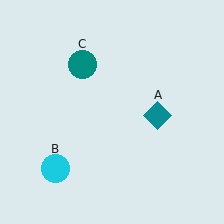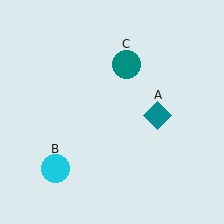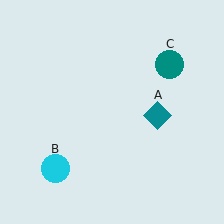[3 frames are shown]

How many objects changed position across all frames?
1 object changed position: teal circle (object C).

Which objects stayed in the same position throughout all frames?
Teal diamond (object A) and cyan circle (object B) remained stationary.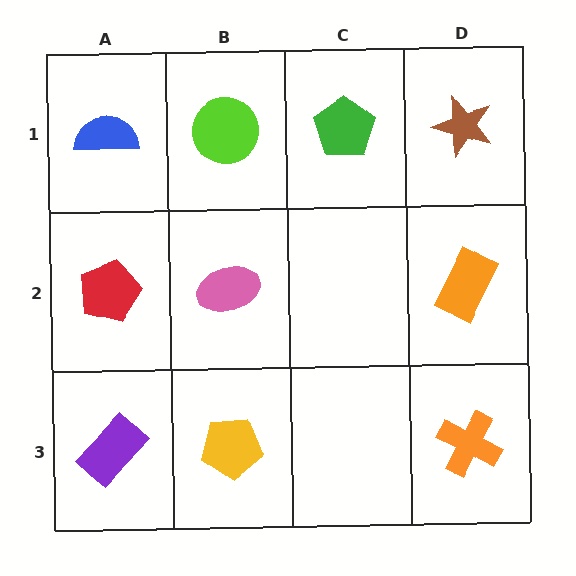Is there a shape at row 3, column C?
No, that cell is empty.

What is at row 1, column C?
A green pentagon.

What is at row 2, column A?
A red pentagon.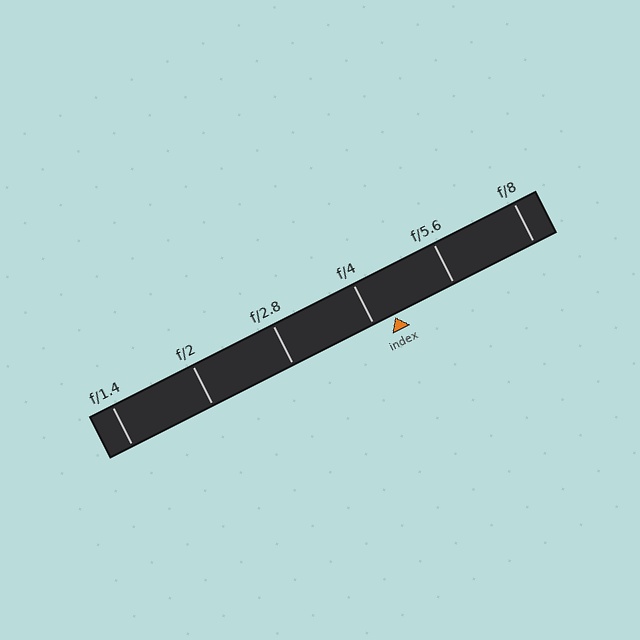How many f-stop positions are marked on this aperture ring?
There are 6 f-stop positions marked.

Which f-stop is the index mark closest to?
The index mark is closest to f/4.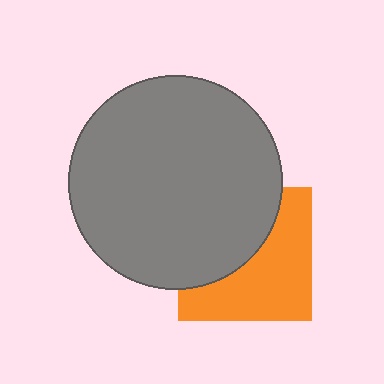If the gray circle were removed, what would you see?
You would see the complete orange square.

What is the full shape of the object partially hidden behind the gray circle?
The partially hidden object is an orange square.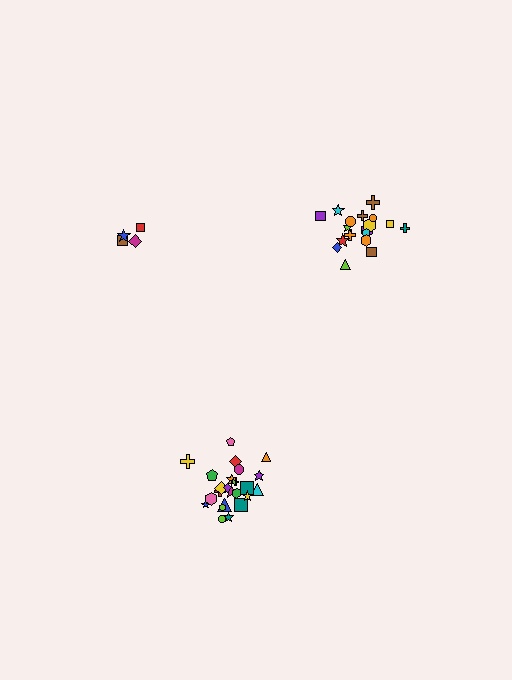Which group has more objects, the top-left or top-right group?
The top-right group.